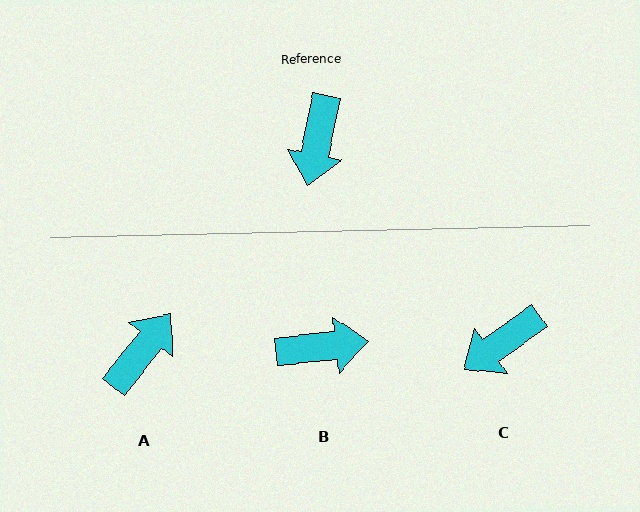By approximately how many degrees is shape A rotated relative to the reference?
Approximately 153 degrees counter-clockwise.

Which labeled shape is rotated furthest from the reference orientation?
A, about 153 degrees away.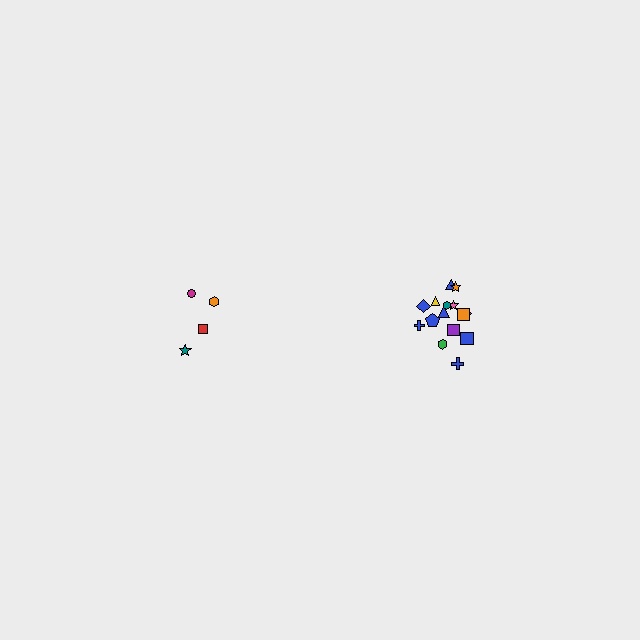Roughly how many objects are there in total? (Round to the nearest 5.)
Roughly 20 objects in total.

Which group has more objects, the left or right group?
The right group.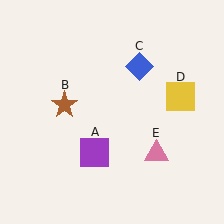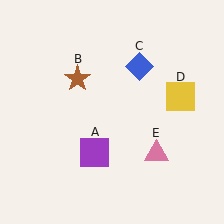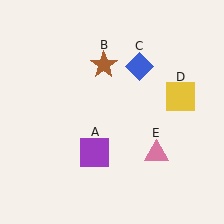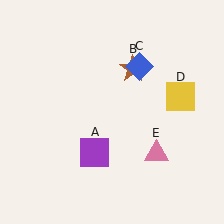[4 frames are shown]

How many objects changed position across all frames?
1 object changed position: brown star (object B).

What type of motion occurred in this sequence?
The brown star (object B) rotated clockwise around the center of the scene.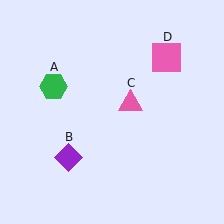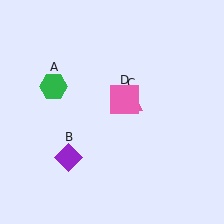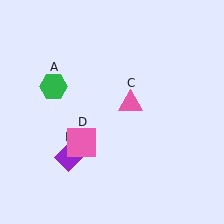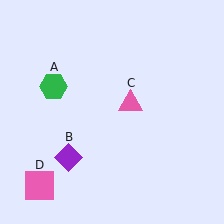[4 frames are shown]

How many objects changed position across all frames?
1 object changed position: pink square (object D).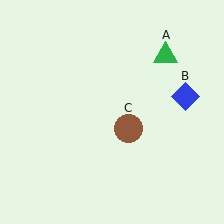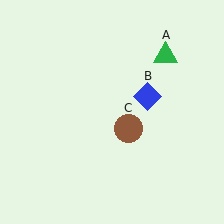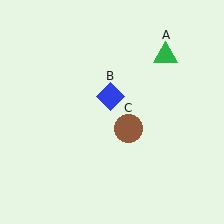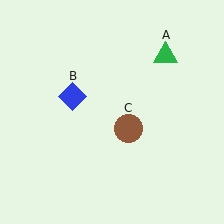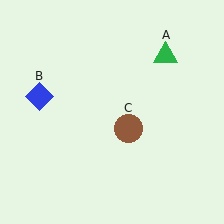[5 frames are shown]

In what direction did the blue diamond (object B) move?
The blue diamond (object B) moved left.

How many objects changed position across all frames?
1 object changed position: blue diamond (object B).